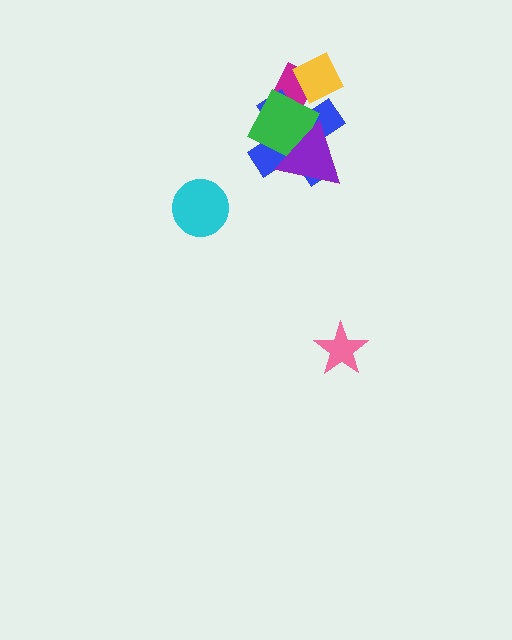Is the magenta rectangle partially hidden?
Yes, it is partially covered by another shape.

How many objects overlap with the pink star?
0 objects overlap with the pink star.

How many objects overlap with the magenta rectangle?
3 objects overlap with the magenta rectangle.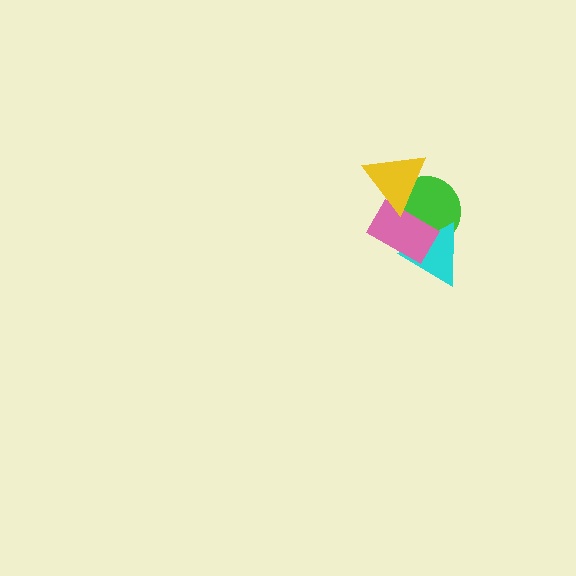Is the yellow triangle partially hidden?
No, no other shape covers it.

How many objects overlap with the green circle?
3 objects overlap with the green circle.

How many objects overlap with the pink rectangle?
3 objects overlap with the pink rectangle.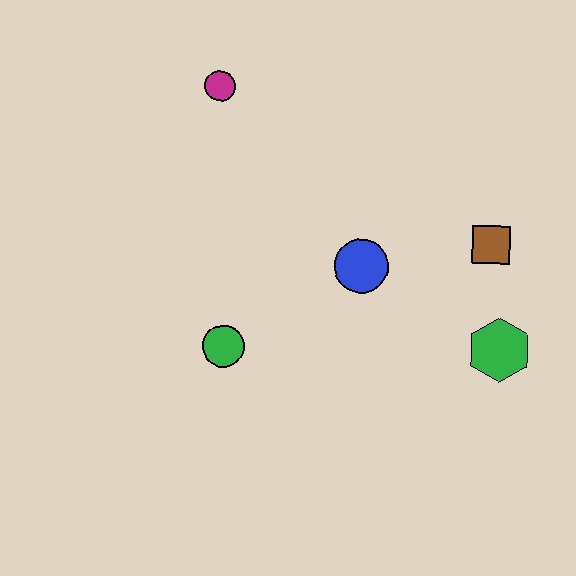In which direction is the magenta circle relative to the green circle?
The magenta circle is above the green circle.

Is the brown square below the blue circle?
No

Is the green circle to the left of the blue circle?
Yes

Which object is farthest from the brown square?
The magenta circle is farthest from the brown square.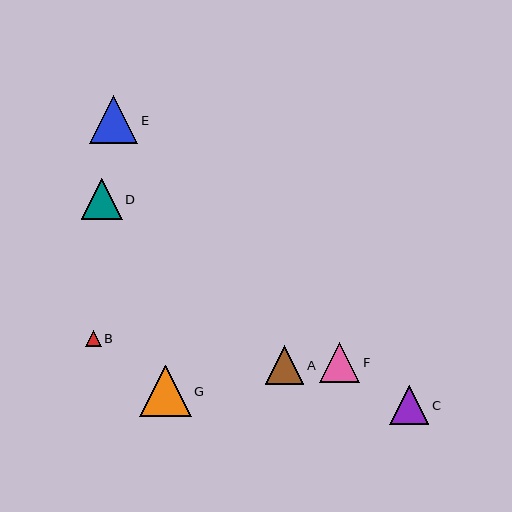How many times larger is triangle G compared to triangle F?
Triangle G is approximately 1.3 times the size of triangle F.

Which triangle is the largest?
Triangle G is the largest with a size of approximately 51 pixels.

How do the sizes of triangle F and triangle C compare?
Triangle F and triangle C are approximately the same size.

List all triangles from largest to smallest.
From largest to smallest: G, E, D, F, C, A, B.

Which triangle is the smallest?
Triangle B is the smallest with a size of approximately 16 pixels.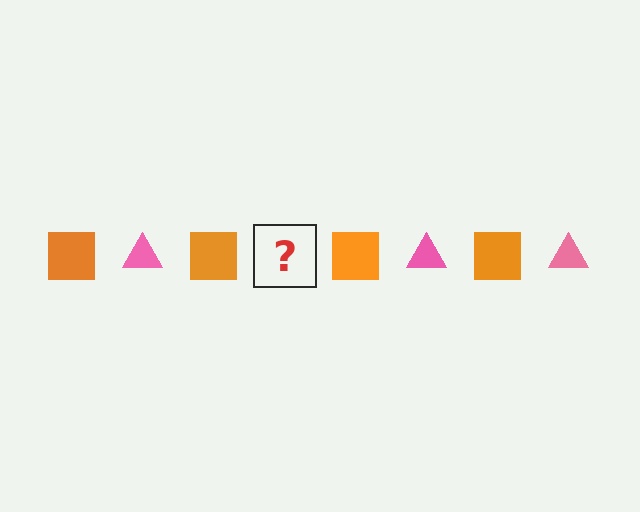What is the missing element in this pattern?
The missing element is a pink triangle.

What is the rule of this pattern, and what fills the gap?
The rule is that the pattern alternates between orange square and pink triangle. The gap should be filled with a pink triangle.